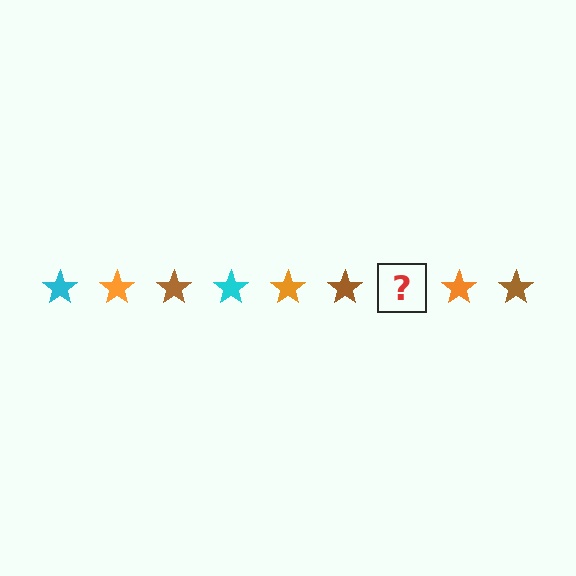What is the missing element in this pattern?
The missing element is a cyan star.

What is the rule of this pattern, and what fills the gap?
The rule is that the pattern cycles through cyan, orange, brown stars. The gap should be filled with a cyan star.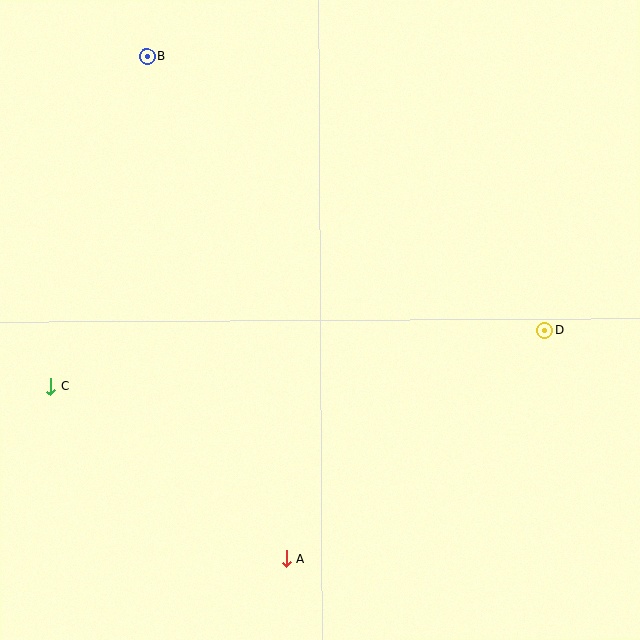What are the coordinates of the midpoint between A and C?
The midpoint between A and C is at (169, 473).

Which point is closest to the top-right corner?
Point D is closest to the top-right corner.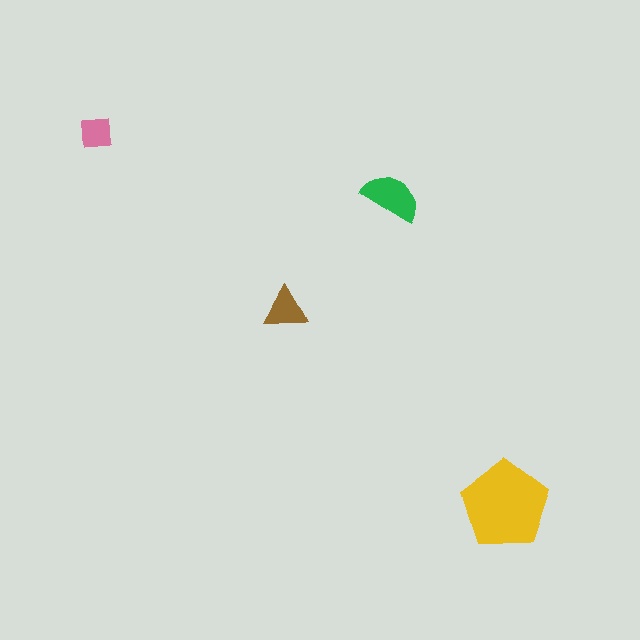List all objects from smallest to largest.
The pink square, the brown triangle, the green semicircle, the yellow pentagon.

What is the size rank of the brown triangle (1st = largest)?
3rd.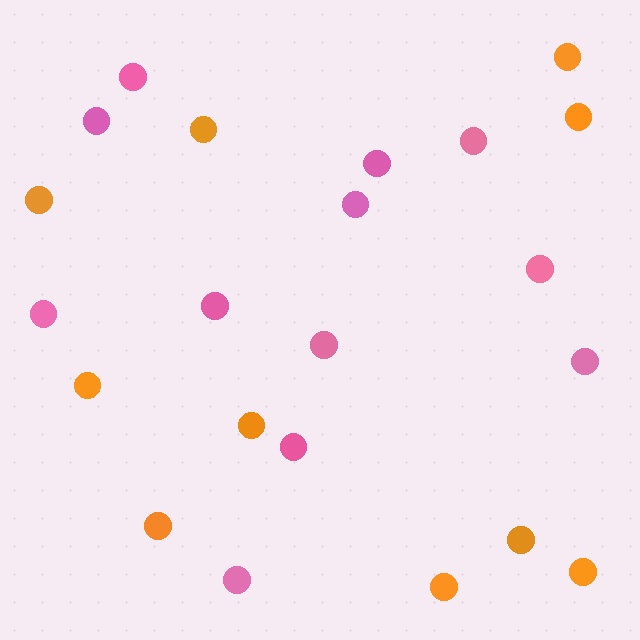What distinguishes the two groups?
There are 2 groups: one group of pink circles (12) and one group of orange circles (10).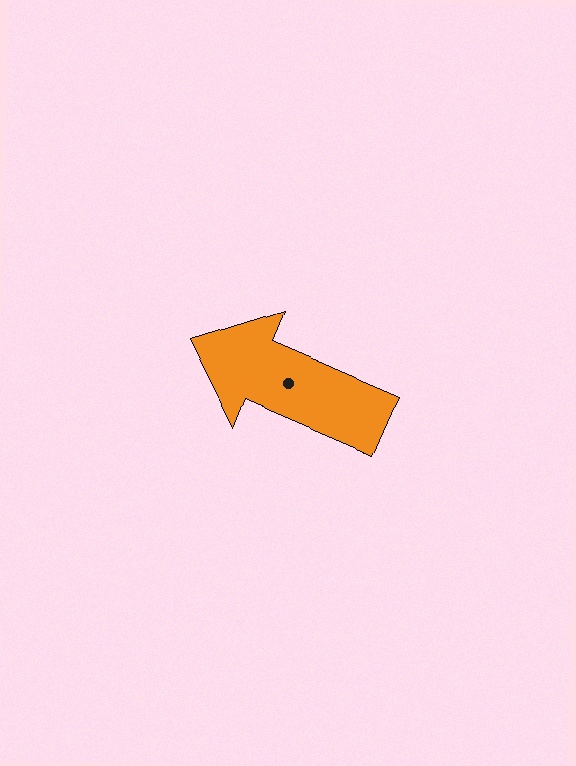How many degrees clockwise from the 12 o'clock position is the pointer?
Approximately 293 degrees.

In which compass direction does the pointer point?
Northwest.